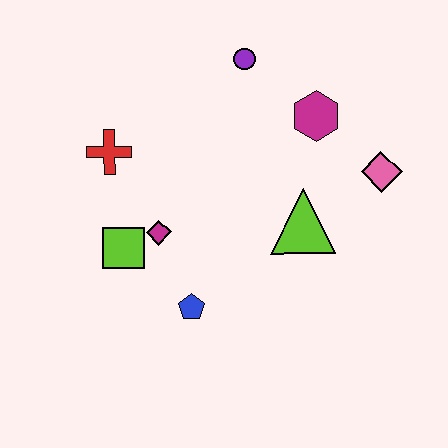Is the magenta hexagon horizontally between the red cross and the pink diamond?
Yes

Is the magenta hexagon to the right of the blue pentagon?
Yes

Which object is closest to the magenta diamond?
The lime square is closest to the magenta diamond.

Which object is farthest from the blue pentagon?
The purple circle is farthest from the blue pentagon.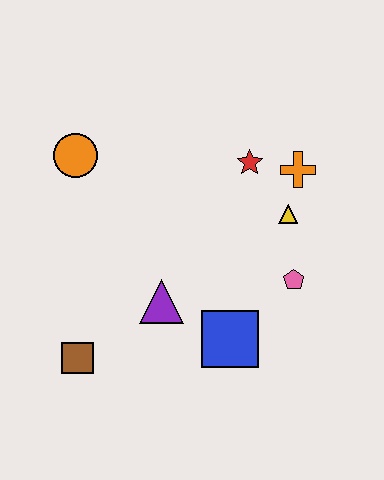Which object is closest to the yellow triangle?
The orange cross is closest to the yellow triangle.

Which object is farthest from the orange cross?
The brown square is farthest from the orange cross.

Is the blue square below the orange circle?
Yes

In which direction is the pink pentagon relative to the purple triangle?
The pink pentagon is to the right of the purple triangle.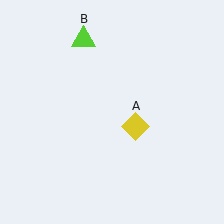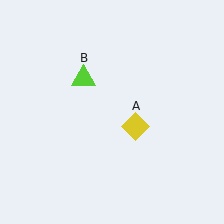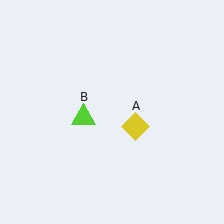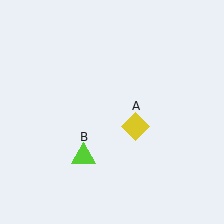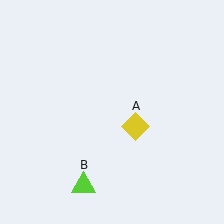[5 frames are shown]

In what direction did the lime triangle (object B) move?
The lime triangle (object B) moved down.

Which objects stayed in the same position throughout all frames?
Yellow diamond (object A) remained stationary.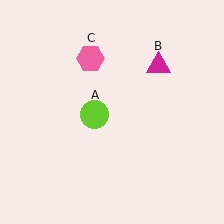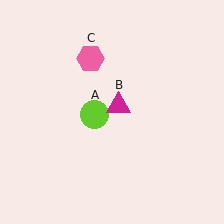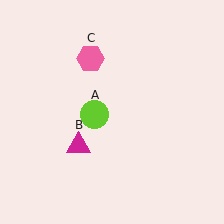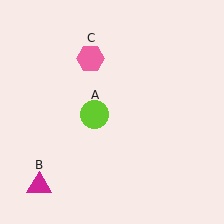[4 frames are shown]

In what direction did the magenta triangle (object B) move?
The magenta triangle (object B) moved down and to the left.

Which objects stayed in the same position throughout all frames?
Lime circle (object A) and pink hexagon (object C) remained stationary.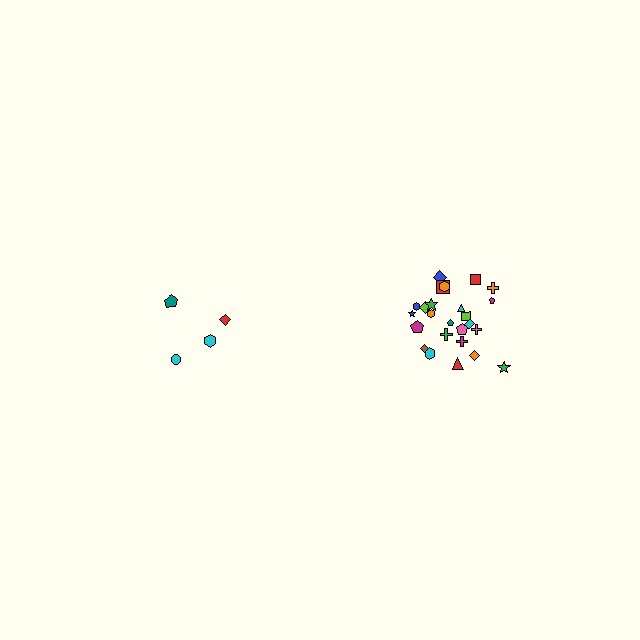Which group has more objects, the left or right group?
The right group.